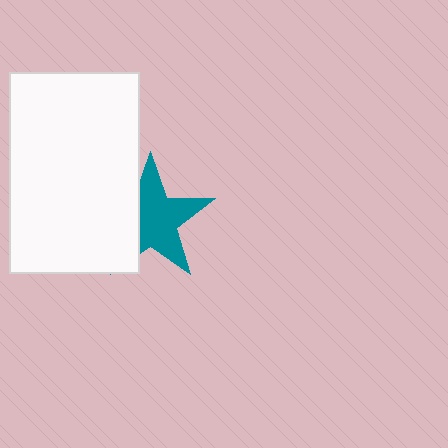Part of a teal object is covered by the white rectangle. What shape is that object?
It is a star.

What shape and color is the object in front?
The object in front is a white rectangle.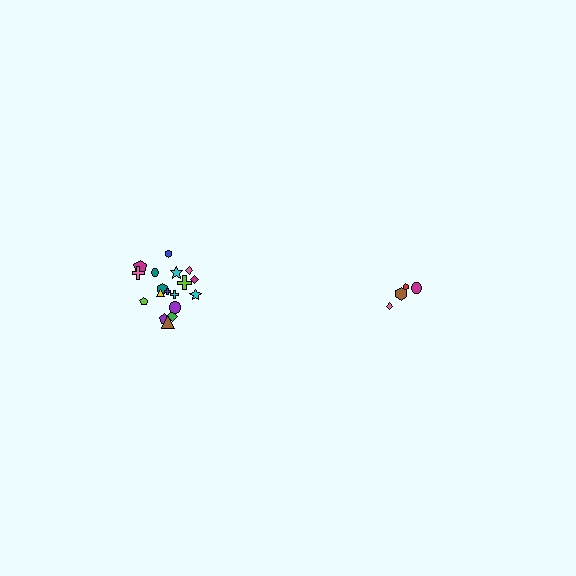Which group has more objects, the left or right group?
The left group.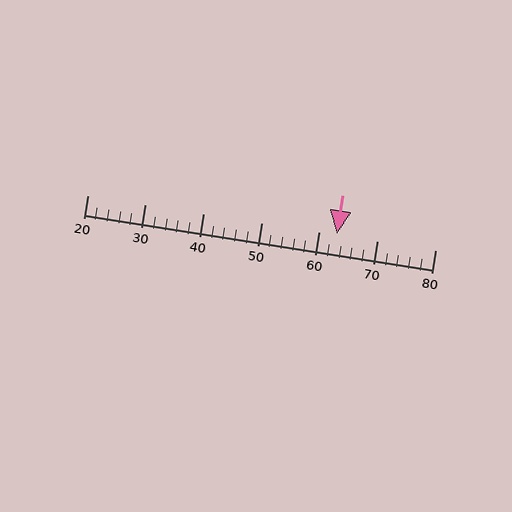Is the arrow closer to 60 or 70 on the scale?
The arrow is closer to 60.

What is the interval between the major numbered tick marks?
The major tick marks are spaced 10 units apart.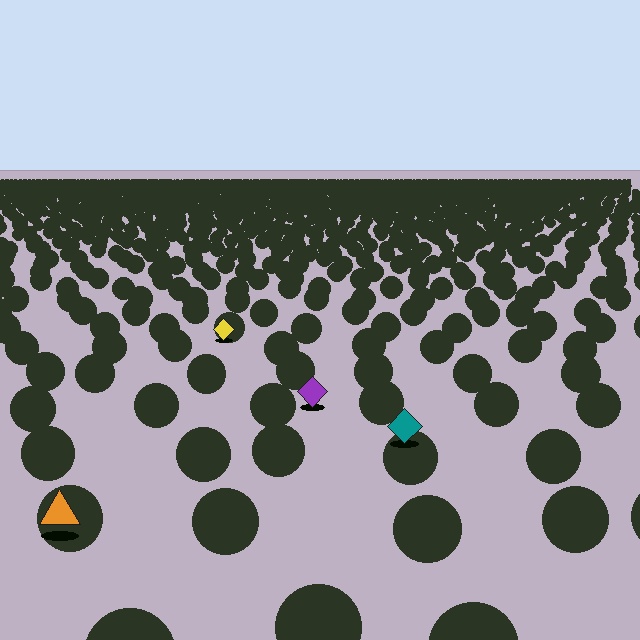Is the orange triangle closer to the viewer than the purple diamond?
Yes. The orange triangle is closer — you can tell from the texture gradient: the ground texture is coarser near it.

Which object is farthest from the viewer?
The yellow diamond is farthest from the viewer. It appears smaller and the ground texture around it is denser.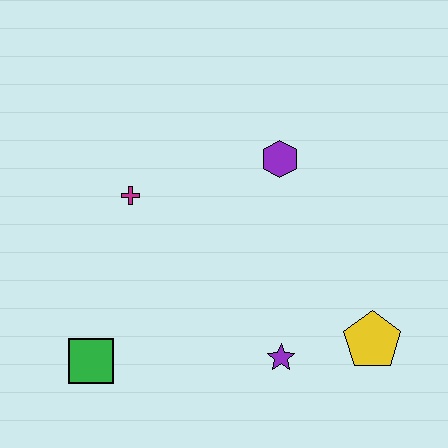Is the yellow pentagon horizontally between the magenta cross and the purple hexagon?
No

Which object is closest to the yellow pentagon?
The purple star is closest to the yellow pentagon.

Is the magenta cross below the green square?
No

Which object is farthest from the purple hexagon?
The green square is farthest from the purple hexagon.